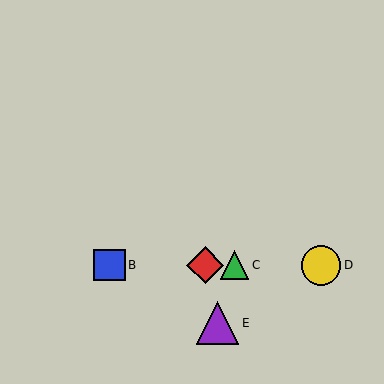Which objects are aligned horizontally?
Objects A, B, C, D are aligned horizontally.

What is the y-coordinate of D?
Object D is at y≈265.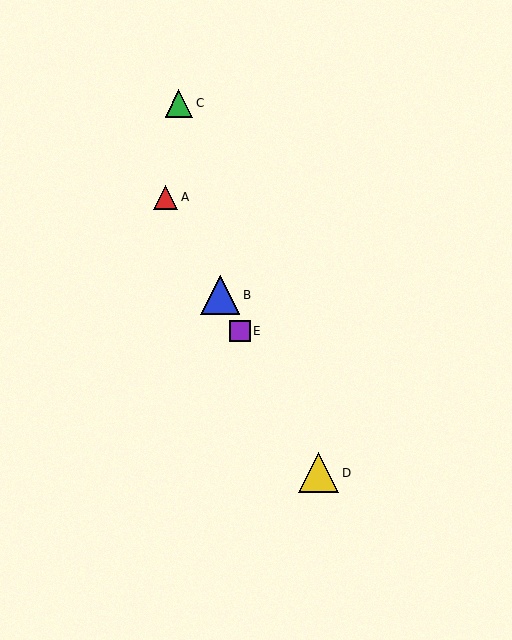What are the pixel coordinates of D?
Object D is at (318, 473).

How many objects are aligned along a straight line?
4 objects (A, B, D, E) are aligned along a straight line.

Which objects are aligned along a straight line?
Objects A, B, D, E are aligned along a straight line.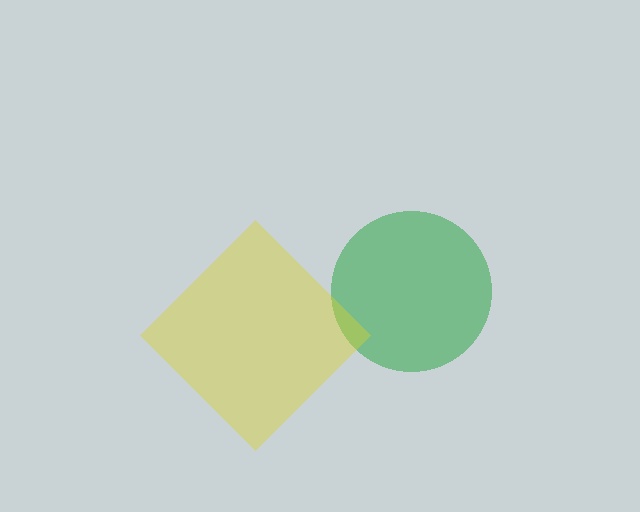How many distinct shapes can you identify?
There are 2 distinct shapes: a green circle, a yellow diamond.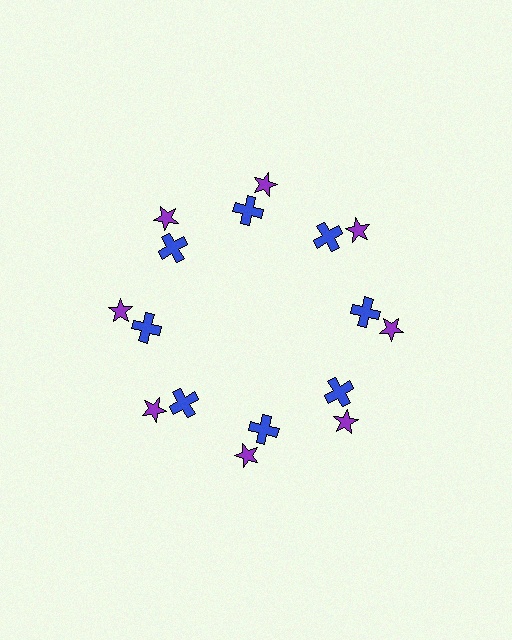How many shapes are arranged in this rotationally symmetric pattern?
There are 16 shapes, arranged in 8 groups of 2.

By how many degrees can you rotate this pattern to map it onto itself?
The pattern maps onto itself every 45 degrees of rotation.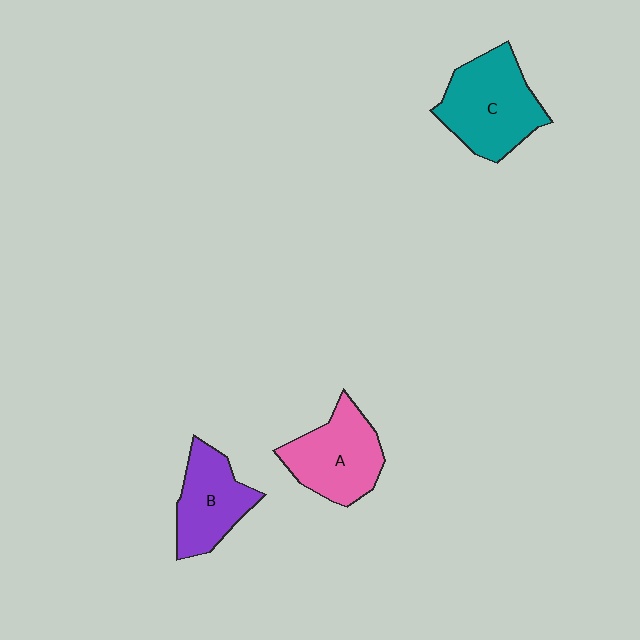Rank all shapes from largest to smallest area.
From largest to smallest: C (teal), A (pink), B (purple).